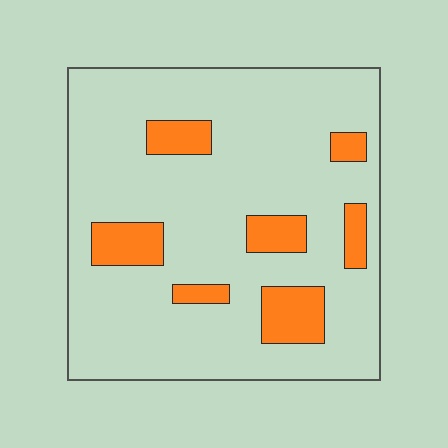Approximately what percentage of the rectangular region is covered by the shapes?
Approximately 15%.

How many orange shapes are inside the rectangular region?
7.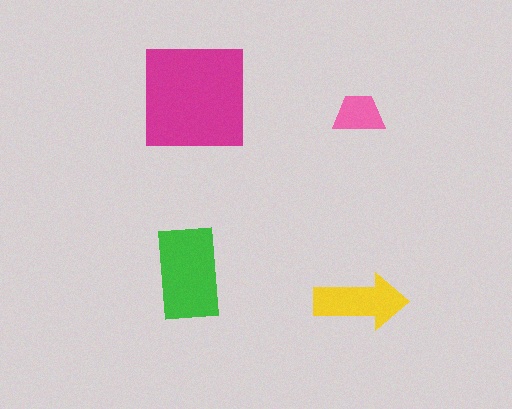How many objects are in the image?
There are 4 objects in the image.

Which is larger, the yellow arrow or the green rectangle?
The green rectangle.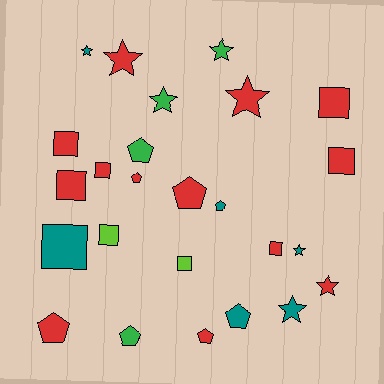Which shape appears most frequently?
Square, with 9 objects.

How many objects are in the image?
There are 25 objects.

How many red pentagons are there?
There are 4 red pentagons.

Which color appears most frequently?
Red, with 13 objects.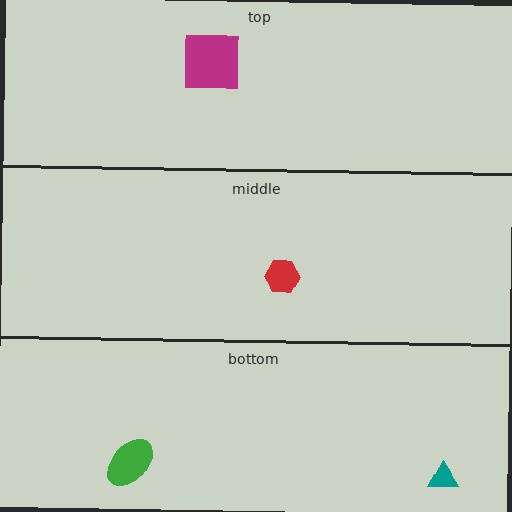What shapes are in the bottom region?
The green ellipse, the teal triangle.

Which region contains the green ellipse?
The bottom region.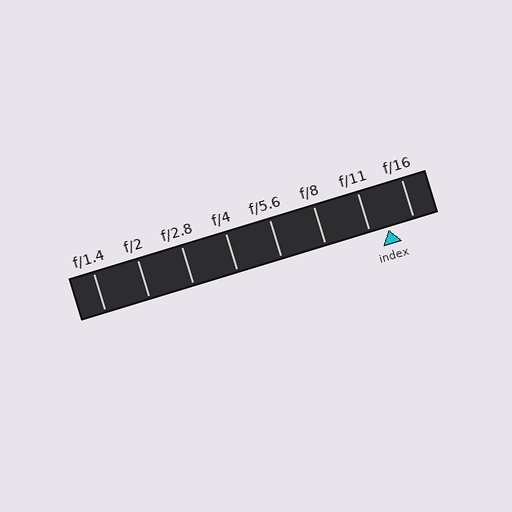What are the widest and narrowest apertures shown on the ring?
The widest aperture shown is f/1.4 and the narrowest is f/16.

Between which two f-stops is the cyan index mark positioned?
The index mark is between f/11 and f/16.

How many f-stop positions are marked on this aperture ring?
There are 8 f-stop positions marked.